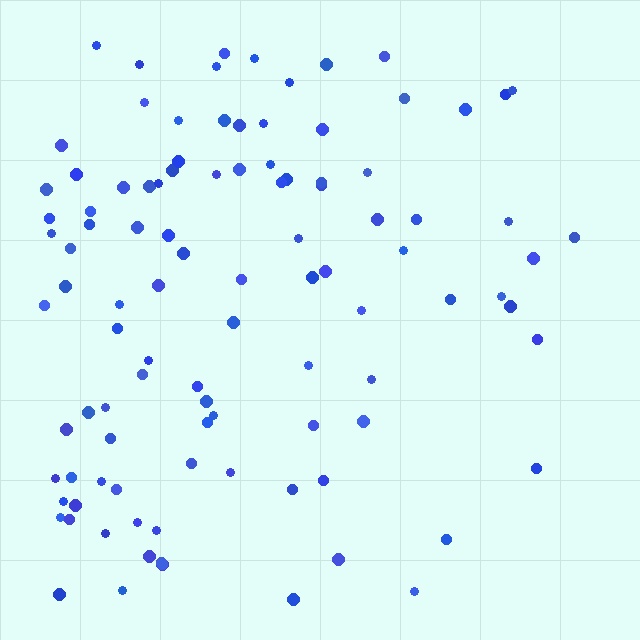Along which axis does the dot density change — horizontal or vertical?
Horizontal.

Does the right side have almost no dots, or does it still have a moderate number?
Still a moderate number, just noticeably fewer than the left.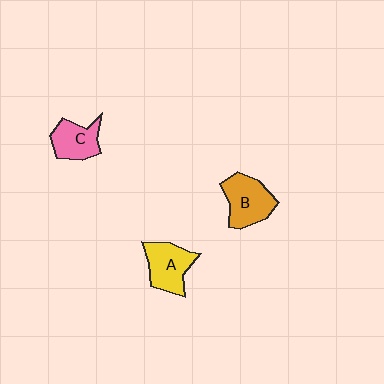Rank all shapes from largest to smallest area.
From largest to smallest: B (orange), A (yellow), C (pink).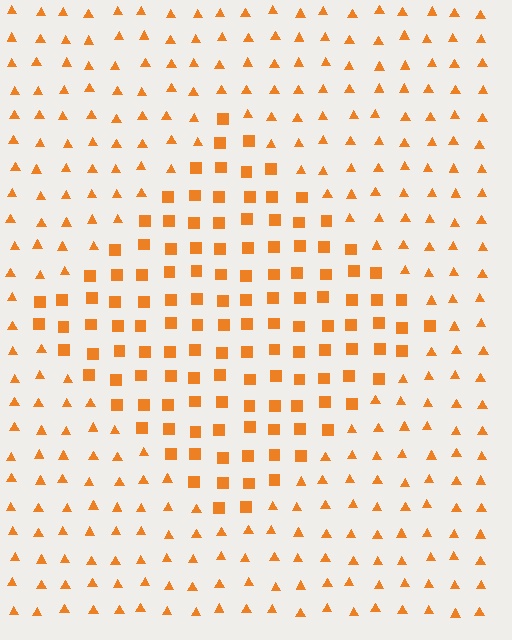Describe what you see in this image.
The image is filled with small orange elements arranged in a uniform grid. A diamond-shaped region contains squares, while the surrounding area contains triangles. The boundary is defined purely by the change in element shape.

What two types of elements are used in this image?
The image uses squares inside the diamond region and triangles outside it.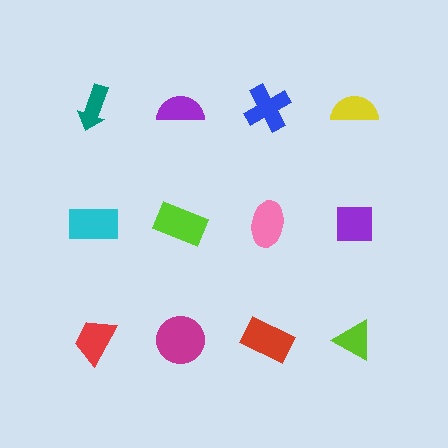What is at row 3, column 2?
A magenta circle.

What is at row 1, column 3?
A blue cross.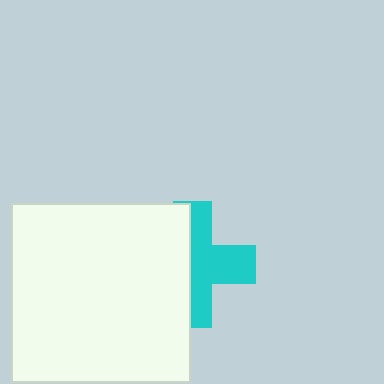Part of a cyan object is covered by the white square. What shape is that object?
It is a cross.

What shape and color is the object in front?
The object in front is a white square.